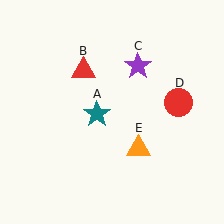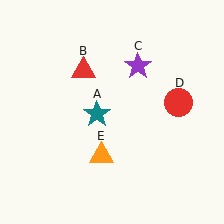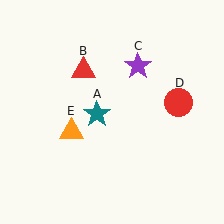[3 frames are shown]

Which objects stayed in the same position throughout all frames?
Teal star (object A) and red triangle (object B) and purple star (object C) and red circle (object D) remained stationary.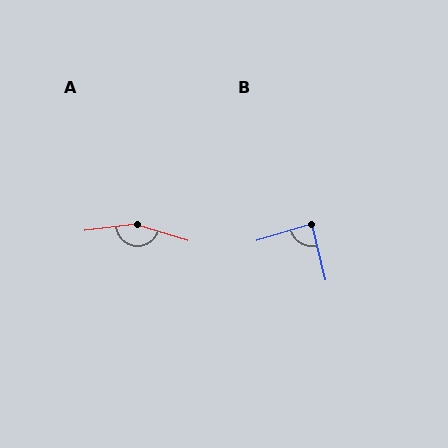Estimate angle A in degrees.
Approximately 157 degrees.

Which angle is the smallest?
B, at approximately 86 degrees.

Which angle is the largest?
A, at approximately 157 degrees.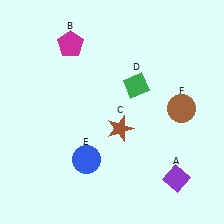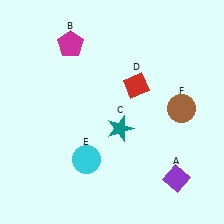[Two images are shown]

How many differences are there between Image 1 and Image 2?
There are 3 differences between the two images.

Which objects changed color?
C changed from brown to teal. D changed from green to red. E changed from blue to cyan.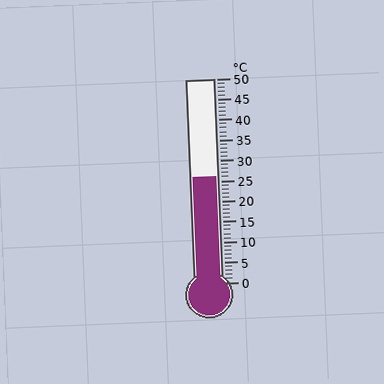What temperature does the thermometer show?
The thermometer shows approximately 26°C.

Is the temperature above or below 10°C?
The temperature is above 10°C.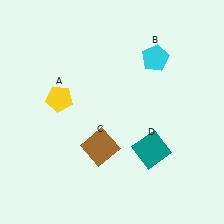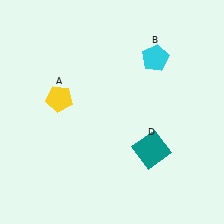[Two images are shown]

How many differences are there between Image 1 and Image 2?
There is 1 difference between the two images.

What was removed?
The brown square (C) was removed in Image 2.